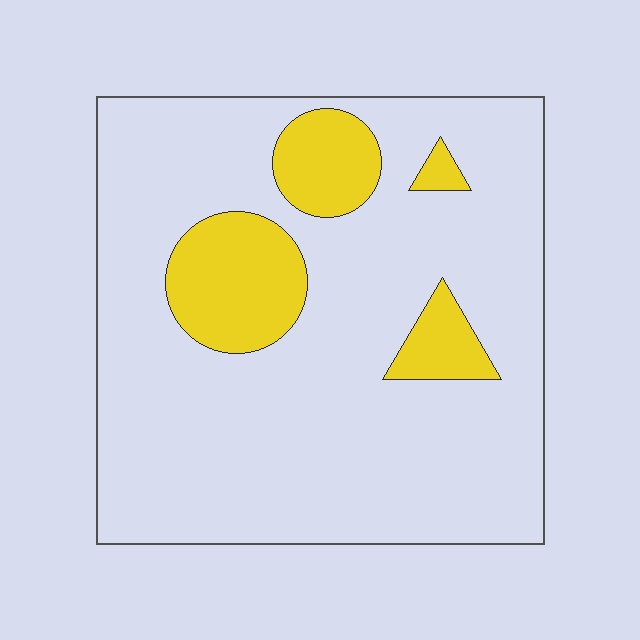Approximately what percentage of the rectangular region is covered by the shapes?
Approximately 15%.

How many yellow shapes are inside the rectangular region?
4.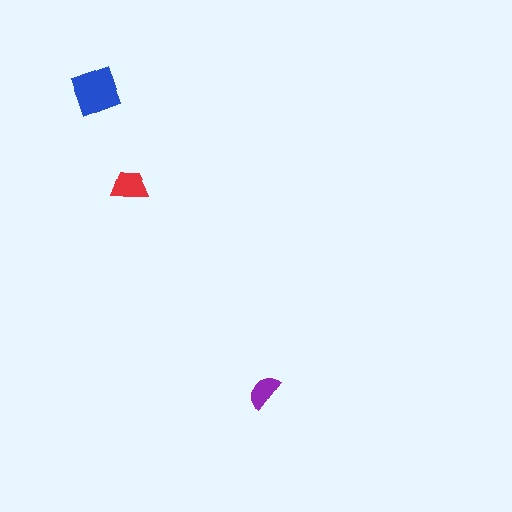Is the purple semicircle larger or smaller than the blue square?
Smaller.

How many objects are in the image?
There are 3 objects in the image.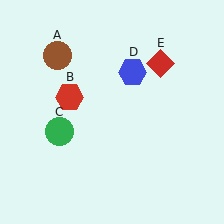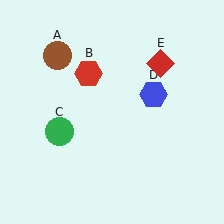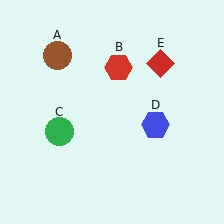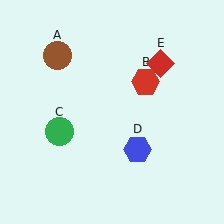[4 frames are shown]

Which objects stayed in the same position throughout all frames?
Brown circle (object A) and green circle (object C) and red diamond (object E) remained stationary.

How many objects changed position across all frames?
2 objects changed position: red hexagon (object B), blue hexagon (object D).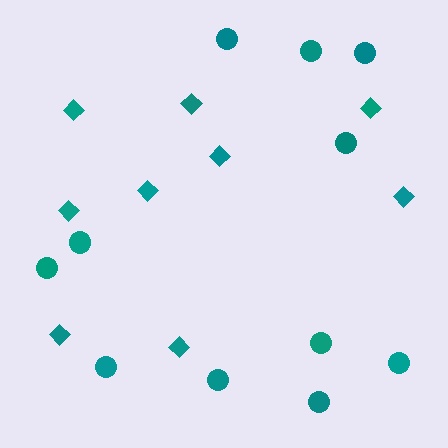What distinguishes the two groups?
There are 2 groups: one group of diamonds (9) and one group of circles (11).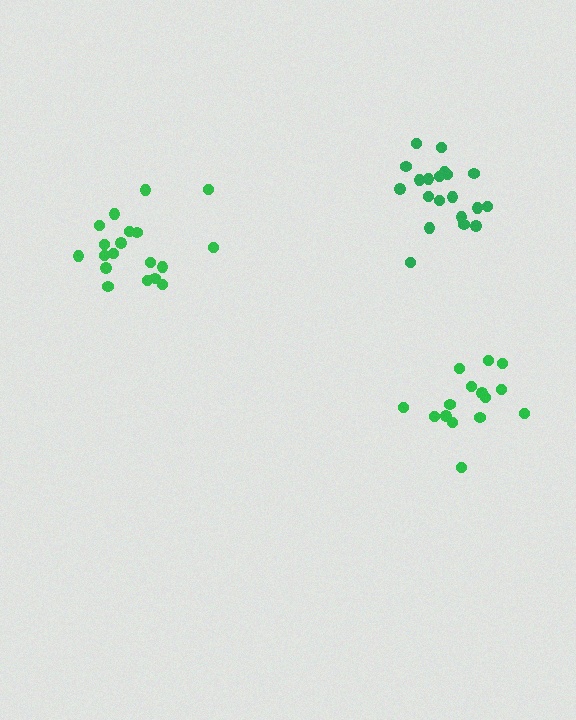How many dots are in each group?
Group 1: 20 dots, Group 2: 19 dots, Group 3: 15 dots (54 total).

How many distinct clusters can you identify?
There are 3 distinct clusters.